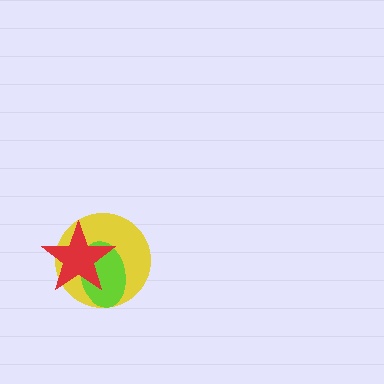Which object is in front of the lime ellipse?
The red star is in front of the lime ellipse.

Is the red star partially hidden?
No, no other shape covers it.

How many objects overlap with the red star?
2 objects overlap with the red star.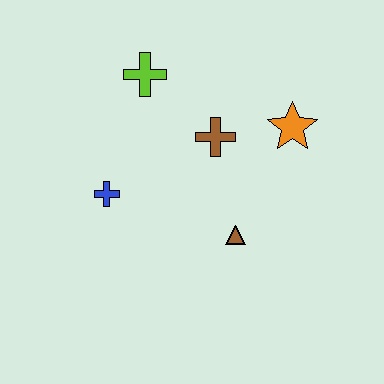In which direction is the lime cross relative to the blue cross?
The lime cross is above the blue cross.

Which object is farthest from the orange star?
The blue cross is farthest from the orange star.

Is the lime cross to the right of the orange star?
No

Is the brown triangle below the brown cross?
Yes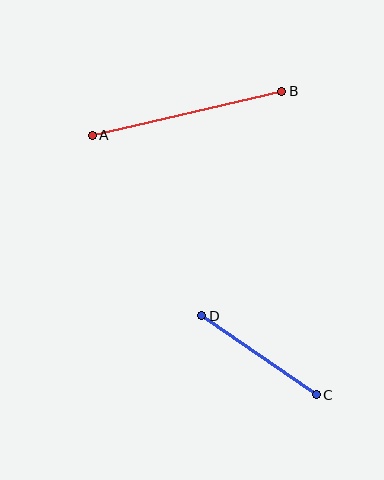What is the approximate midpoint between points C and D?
The midpoint is at approximately (259, 355) pixels.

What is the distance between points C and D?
The distance is approximately 139 pixels.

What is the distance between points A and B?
The distance is approximately 195 pixels.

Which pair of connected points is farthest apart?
Points A and B are farthest apart.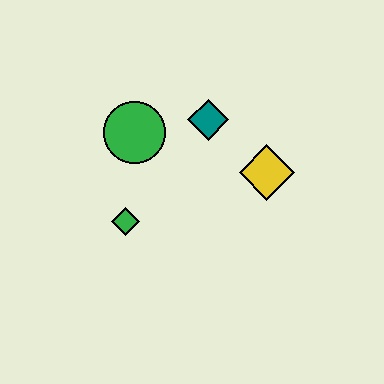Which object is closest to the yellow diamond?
The teal diamond is closest to the yellow diamond.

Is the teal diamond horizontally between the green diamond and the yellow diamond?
Yes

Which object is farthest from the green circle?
The yellow diamond is farthest from the green circle.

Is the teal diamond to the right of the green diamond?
Yes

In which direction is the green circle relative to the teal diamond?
The green circle is to the left of the teal diamond.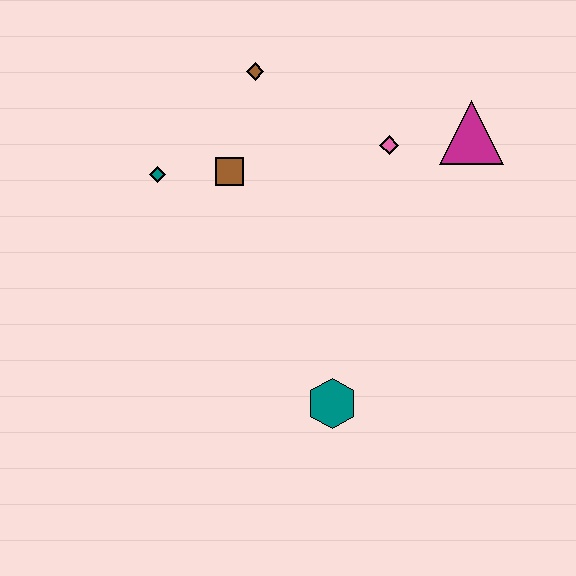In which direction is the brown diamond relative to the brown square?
The brown diamond is above the brown square.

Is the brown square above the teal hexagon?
Yes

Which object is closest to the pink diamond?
The magenta triangle is closest to the pink diamond.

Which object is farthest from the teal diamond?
The magenta triangle is farthest from the teal diamond.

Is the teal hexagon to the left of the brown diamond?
No